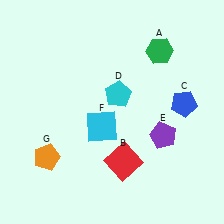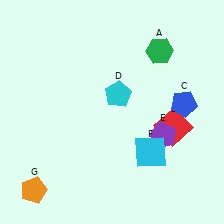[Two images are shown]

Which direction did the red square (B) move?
The red square (B) moved right.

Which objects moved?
The objects that moved are: the red square (B), the cyan square (F), the orange pentagon (G).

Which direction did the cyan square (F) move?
The cyan square (F) moved right.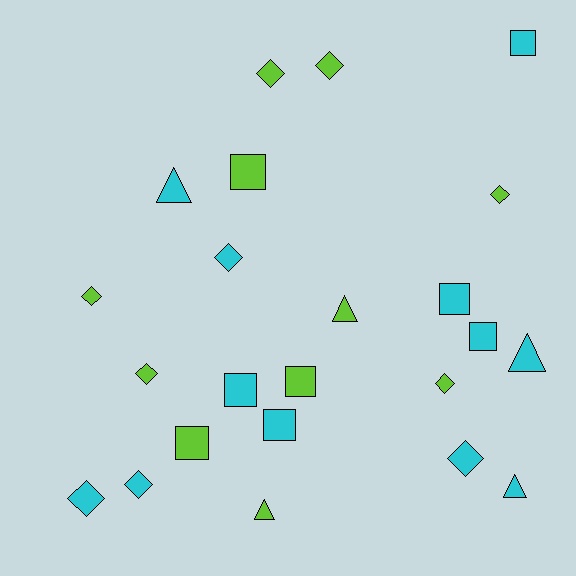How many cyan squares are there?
There are 5 cyan squares.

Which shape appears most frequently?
Diamond, with 10 objects.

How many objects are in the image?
There are 23 objects.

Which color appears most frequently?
Cyan, with 12 objects.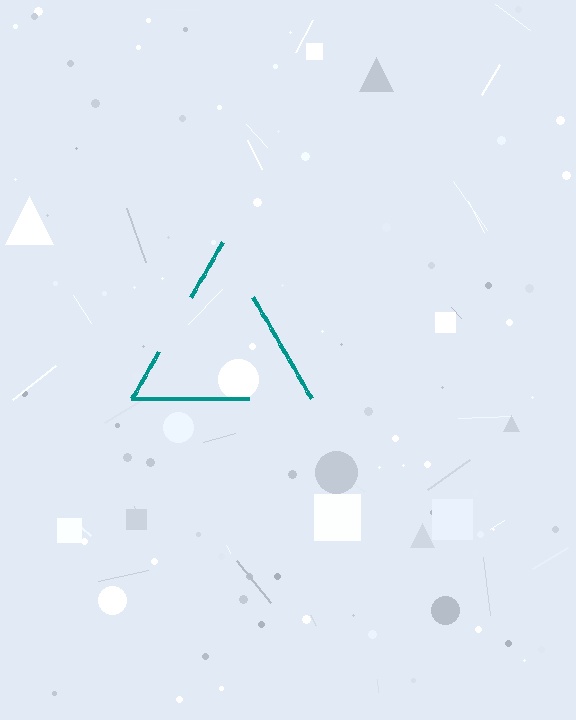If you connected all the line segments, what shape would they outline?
They would outline a triangle.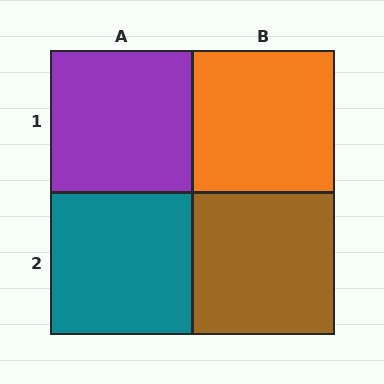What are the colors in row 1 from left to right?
Purple, orange.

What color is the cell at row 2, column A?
Teal.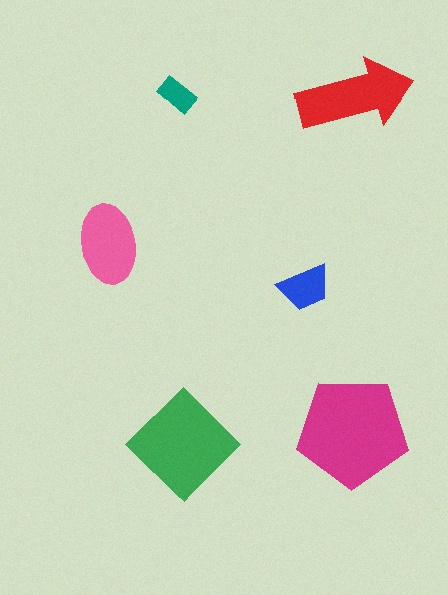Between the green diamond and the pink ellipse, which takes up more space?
The green diamond.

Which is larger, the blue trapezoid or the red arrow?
The red arrow.